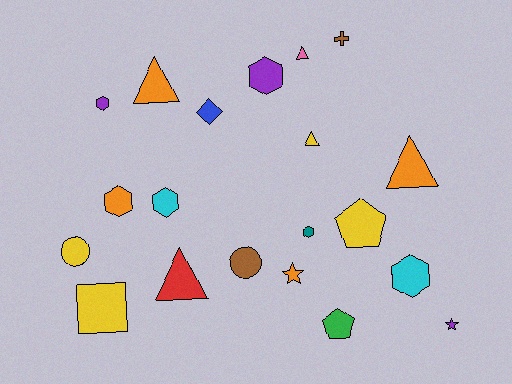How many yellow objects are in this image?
There are 4 yellow objects.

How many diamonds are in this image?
There is 1 diamond.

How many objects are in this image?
There are 20 objects.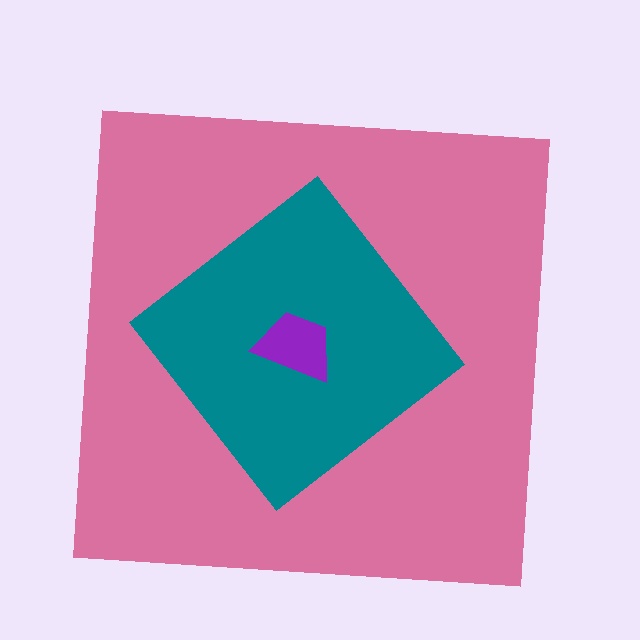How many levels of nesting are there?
3.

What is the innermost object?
The purple trapezoid.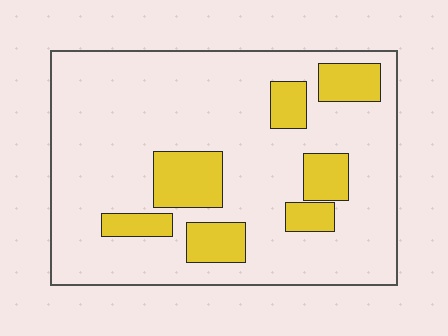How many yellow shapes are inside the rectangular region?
7.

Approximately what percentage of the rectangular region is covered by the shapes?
Approximately 20%.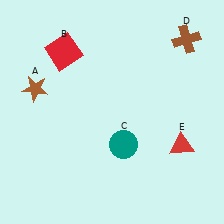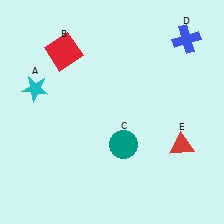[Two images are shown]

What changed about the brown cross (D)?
In Image 1, D is brown. In Image 2, it changed to blue.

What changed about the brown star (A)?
In Image 1, A is brown. In Image 2, it changed to cyan.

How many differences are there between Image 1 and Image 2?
There are 2 differences between the two images.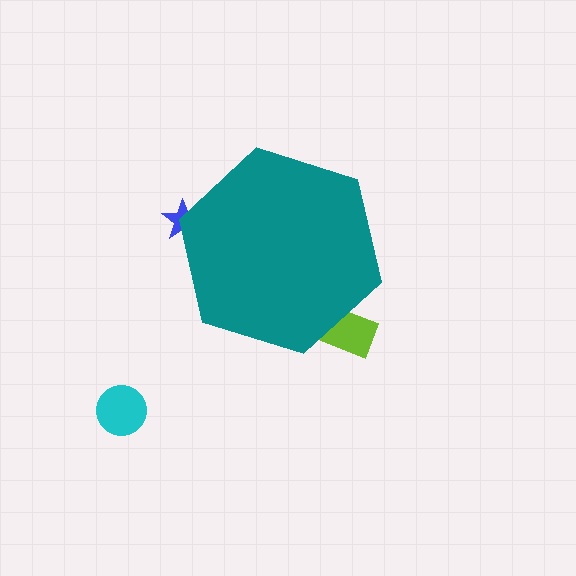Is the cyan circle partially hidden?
No, the cyan circle is fully visible.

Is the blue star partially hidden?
Yes, the blue star is partially hidden behind the teal hexagon.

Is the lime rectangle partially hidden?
Yes, the lime rectangle is partially hidden behind the teal hexagon.